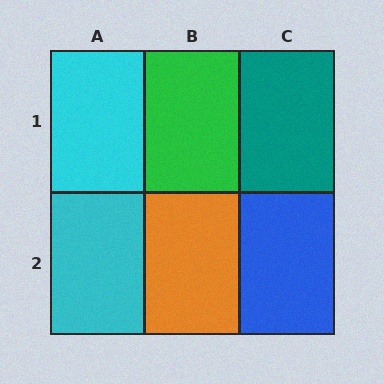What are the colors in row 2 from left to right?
Cyan, orange, blue.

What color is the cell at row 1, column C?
Teal.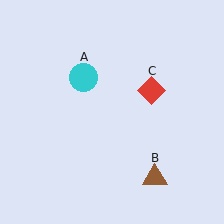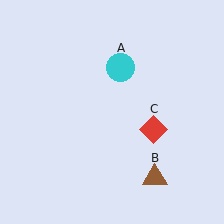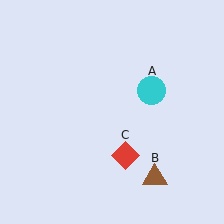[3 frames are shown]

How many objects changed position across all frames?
2 objects changed position: cyan circle (object A), red diamond (object C).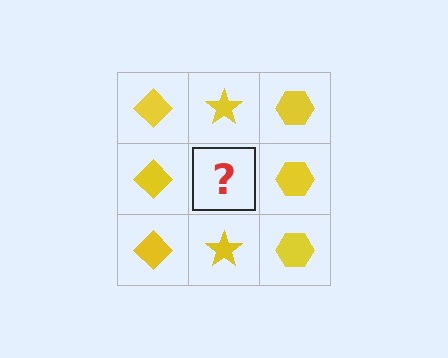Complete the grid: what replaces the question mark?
The question mark should be replaced with a yellow star.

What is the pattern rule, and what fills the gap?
The rule is that each column has a consistent shape. The gap should be filled with a yellow star.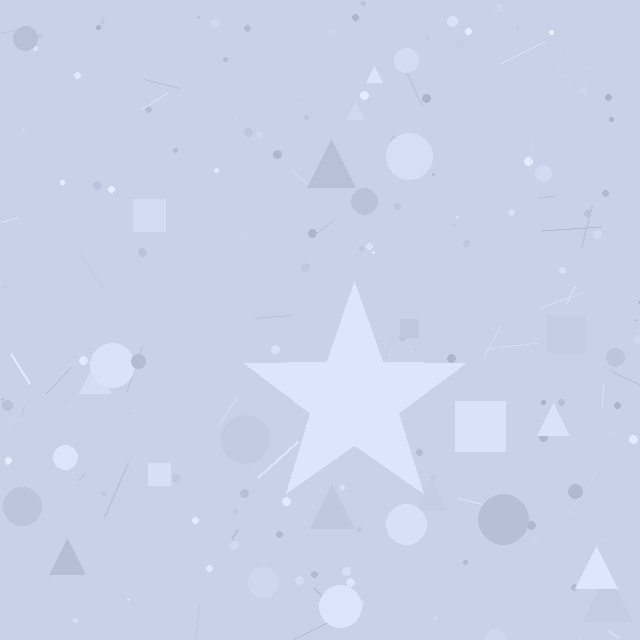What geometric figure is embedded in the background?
A star is embedded in the background.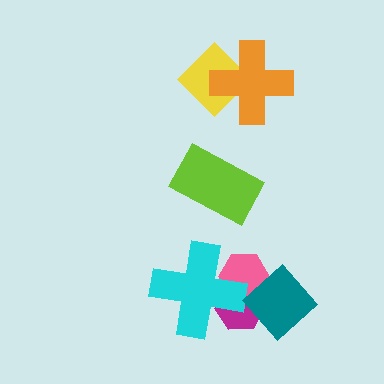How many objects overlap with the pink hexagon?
3 objects overlap with the pink hexagon.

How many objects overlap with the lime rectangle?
0 objects overlap with the lime rectangle.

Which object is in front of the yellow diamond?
The orange cross is in front of the yellow diamond.